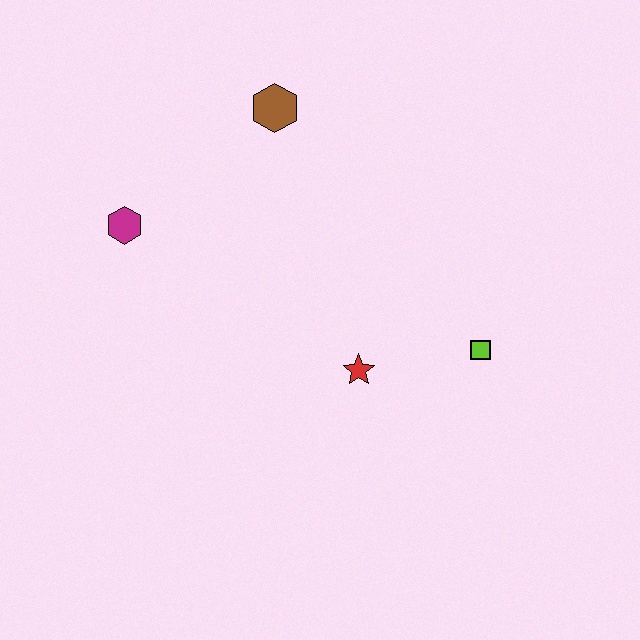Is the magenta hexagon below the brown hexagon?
Yes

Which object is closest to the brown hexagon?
The magenta hexagon is closest to the brown hexagon.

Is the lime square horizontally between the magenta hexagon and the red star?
No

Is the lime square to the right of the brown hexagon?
Yes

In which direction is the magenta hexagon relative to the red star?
The magenta hexagon is to the left of the red star.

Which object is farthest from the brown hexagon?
The lime square is farthest from the brown hexagon.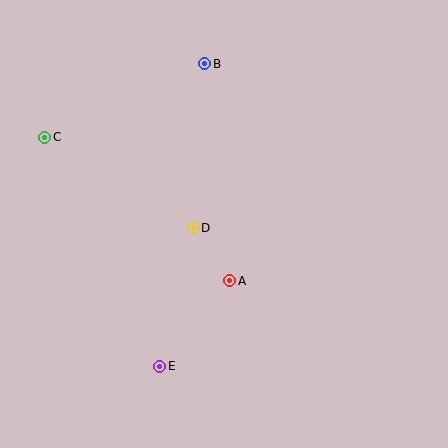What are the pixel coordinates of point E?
Point E is at (160, 366).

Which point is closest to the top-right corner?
Point B is closest to the top-right corner.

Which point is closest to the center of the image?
Point D at (193, 228) is closest to the center.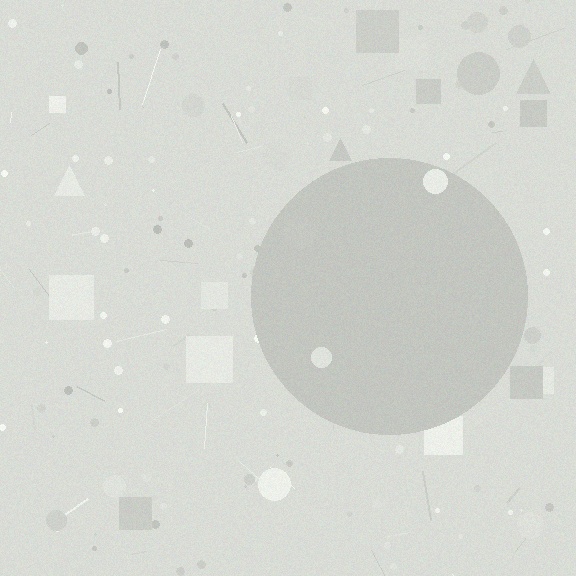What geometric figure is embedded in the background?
A circle is embedded in the background.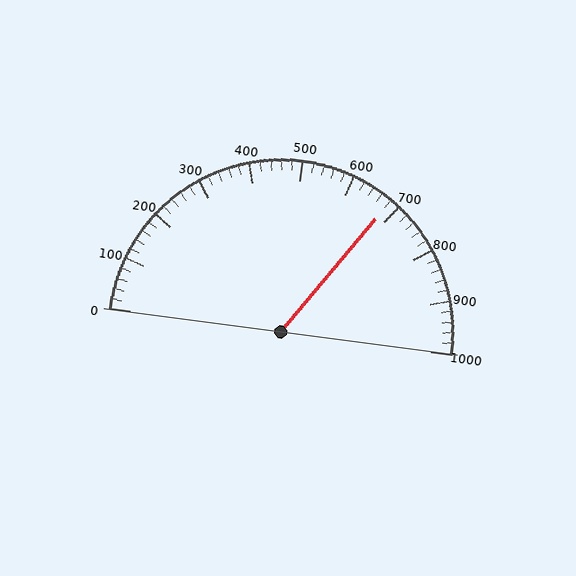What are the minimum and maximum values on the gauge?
The gauge ranges from 0 to 1000.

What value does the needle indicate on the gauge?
The needle indicates approximately 680.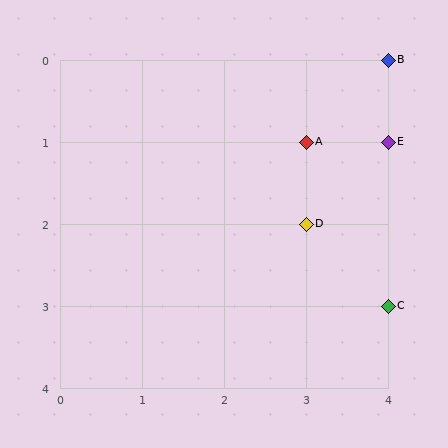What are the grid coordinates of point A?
Point A is at grid coordinates (3, 1).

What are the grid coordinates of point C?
Point C is at grid coordinates (4, 3).